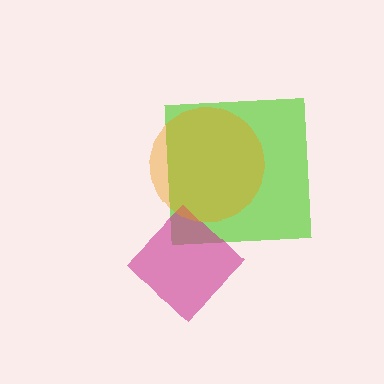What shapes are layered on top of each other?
The layered shapes are: a lime square, a magenta diamond, an orange circle.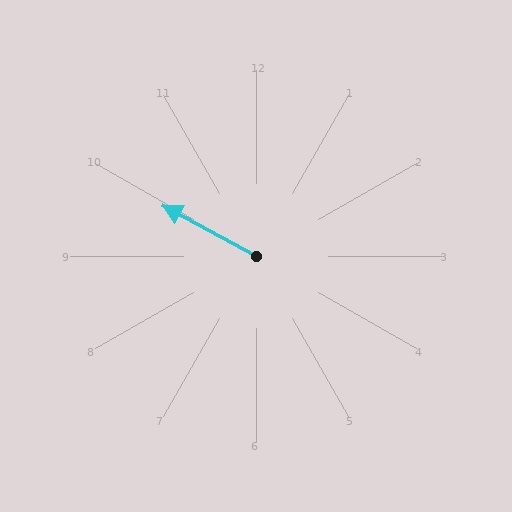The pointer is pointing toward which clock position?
Roughly 10 o'clock.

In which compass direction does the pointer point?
Northwest.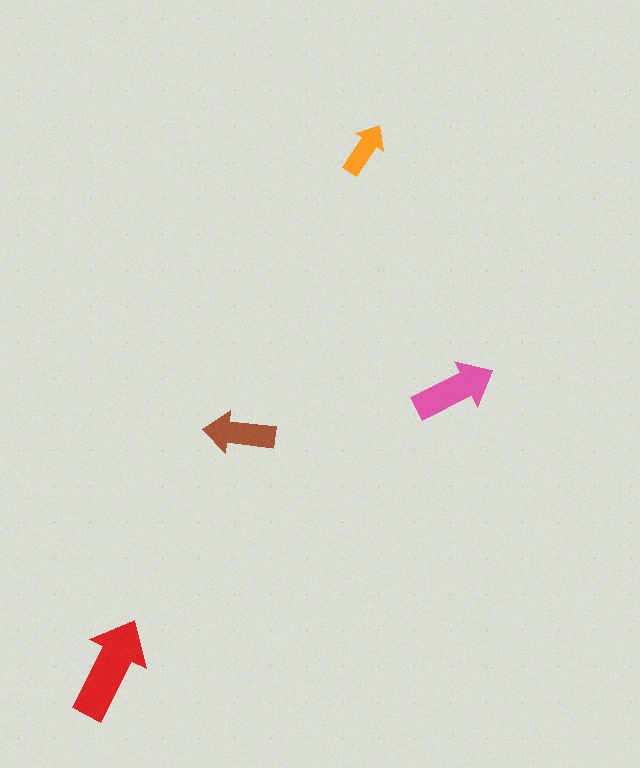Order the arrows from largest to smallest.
the red one, the pink one, the brown one, the orange one.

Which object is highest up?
The orange arrow is topmost.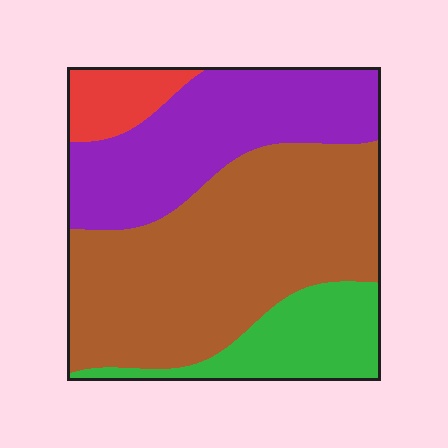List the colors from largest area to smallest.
From largest to smallest: brown, purple, green, red.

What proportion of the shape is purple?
Purple covers around 30% of the shape.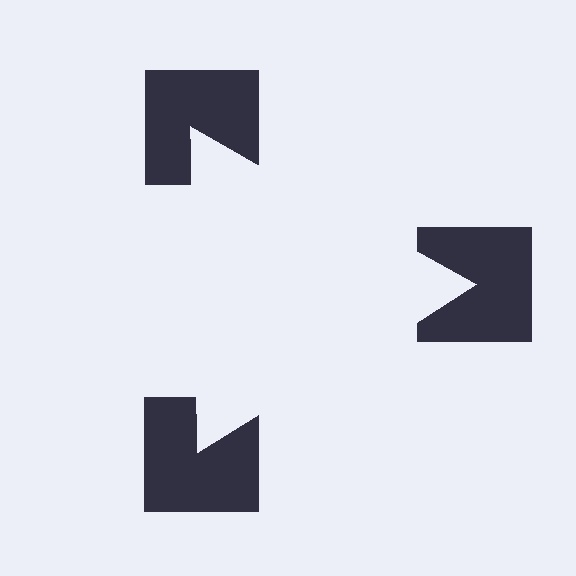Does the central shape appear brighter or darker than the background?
It typically appears slightly brighter than the background, even though no actual brightness change is drawn.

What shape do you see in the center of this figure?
An illusory triangle — its edges are inferred from the aligned wedge cuts in the notched squares, not physically drawn.